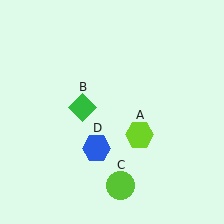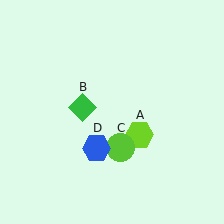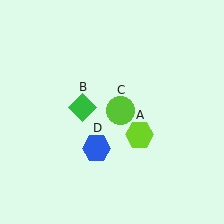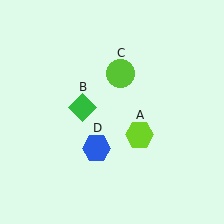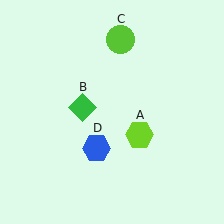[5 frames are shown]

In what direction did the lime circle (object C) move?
The lime circle (object C) moved up.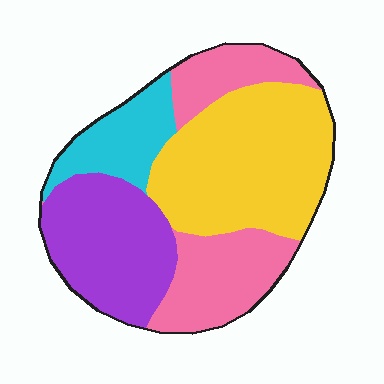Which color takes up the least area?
Cyan, at roughly 15%.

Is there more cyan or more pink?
Pink.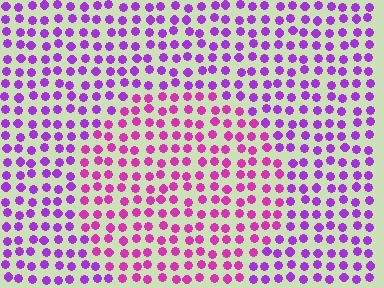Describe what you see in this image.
The image is filled with small purple elements in a uniform arrangement. A circle-shaped region is visible where the elements are tinted to a slightly different hue, forming a subtle color boundary.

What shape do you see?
I see a circle.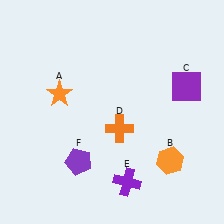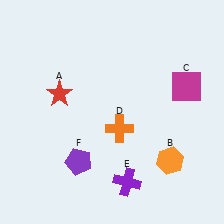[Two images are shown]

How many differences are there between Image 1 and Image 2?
There are 2 differences between the two images.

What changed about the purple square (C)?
In Image 1, C is purple. In Image 2, it changed to magenta.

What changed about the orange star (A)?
In Image 1, A is orange. In Image 2, it changed to red.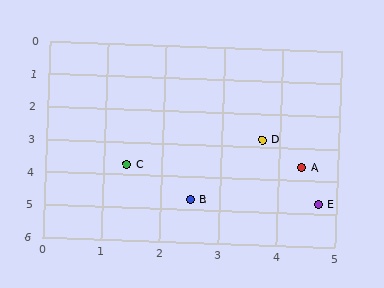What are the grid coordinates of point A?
Point A is at approximately (4.4, 3.6).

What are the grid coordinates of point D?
Point D is at approximately (3.7, 2.8).